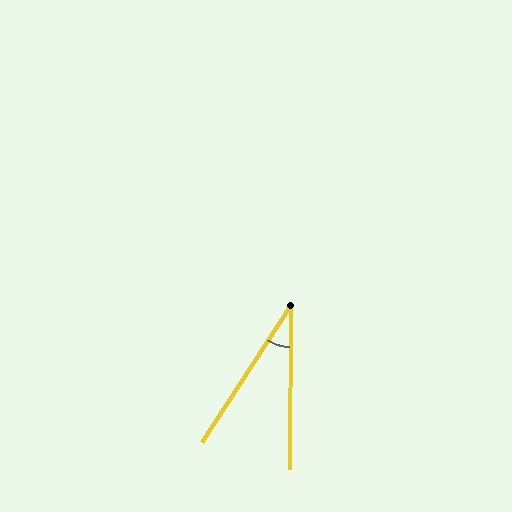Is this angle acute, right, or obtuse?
It is acute.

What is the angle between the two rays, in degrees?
Approximately 33 degrees.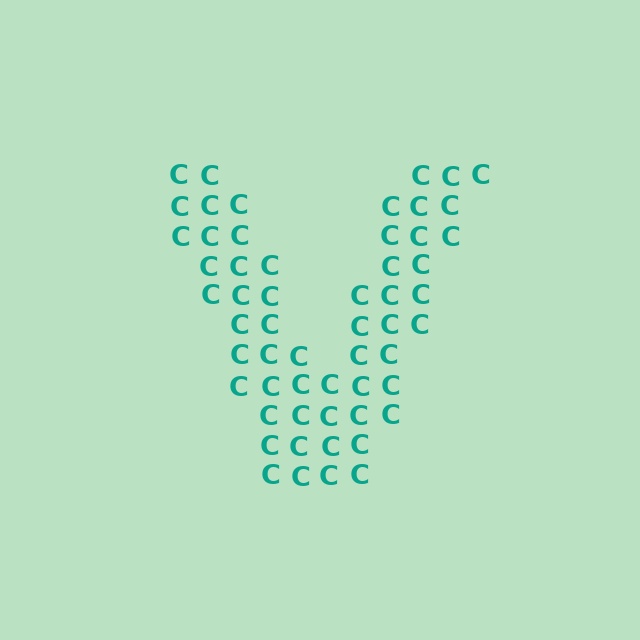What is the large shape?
The large shape is the letter V.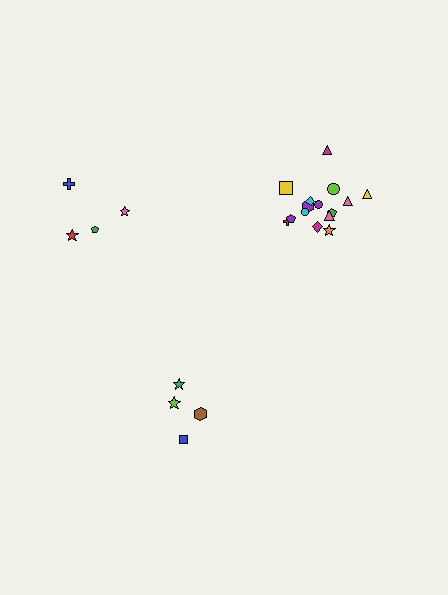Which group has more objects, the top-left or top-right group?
The top-right group.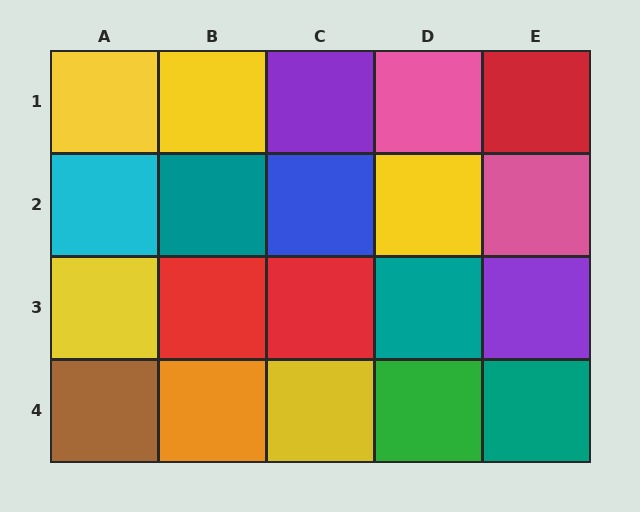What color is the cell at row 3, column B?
Red.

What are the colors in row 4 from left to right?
Brown, orange, yellow, green, teal.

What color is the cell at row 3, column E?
Purple.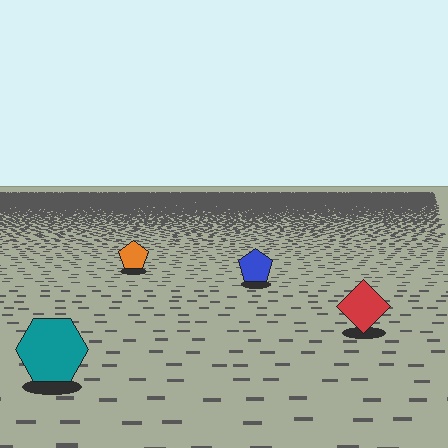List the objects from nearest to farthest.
From nearest to farthest: the teal hexagon, the red diamond, the blue pentagon, the orange pentagon.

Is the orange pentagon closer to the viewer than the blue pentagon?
No. The blue pentagon is closer — you can tell from the texture gradient: the ground texture is coarser near it.